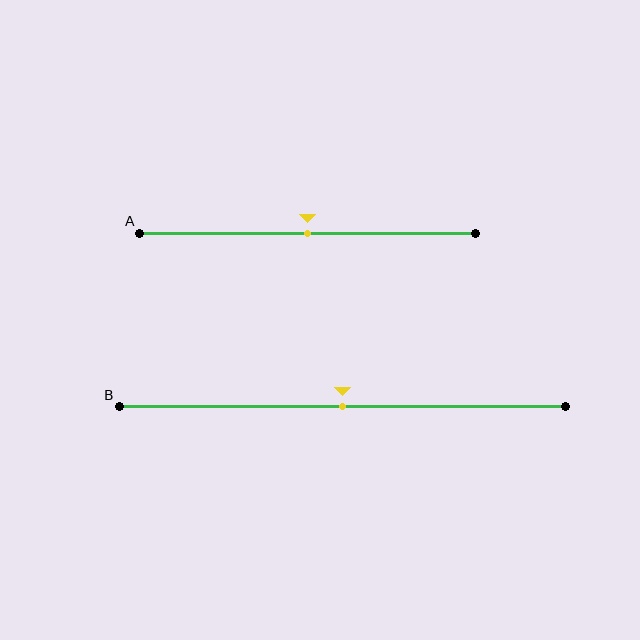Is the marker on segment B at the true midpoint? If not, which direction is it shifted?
Yes, the marker on segment B is at the true midpoint.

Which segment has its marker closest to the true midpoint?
Segment A has its marker closest to the true midpoint.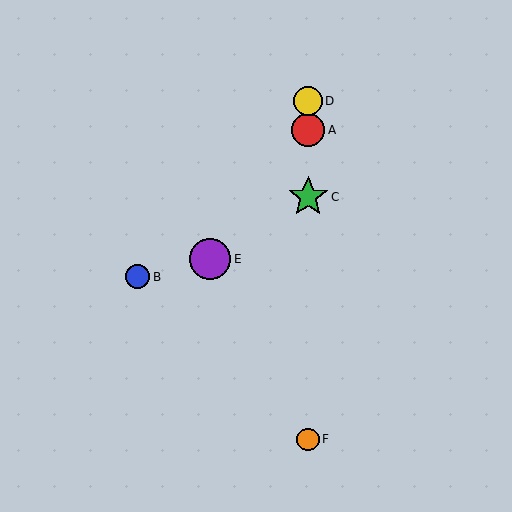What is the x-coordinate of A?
Object A is at x≈308.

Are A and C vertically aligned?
Yes, both are at x≈308.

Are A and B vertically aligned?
No, A is at x≈308 and B is at x≈138.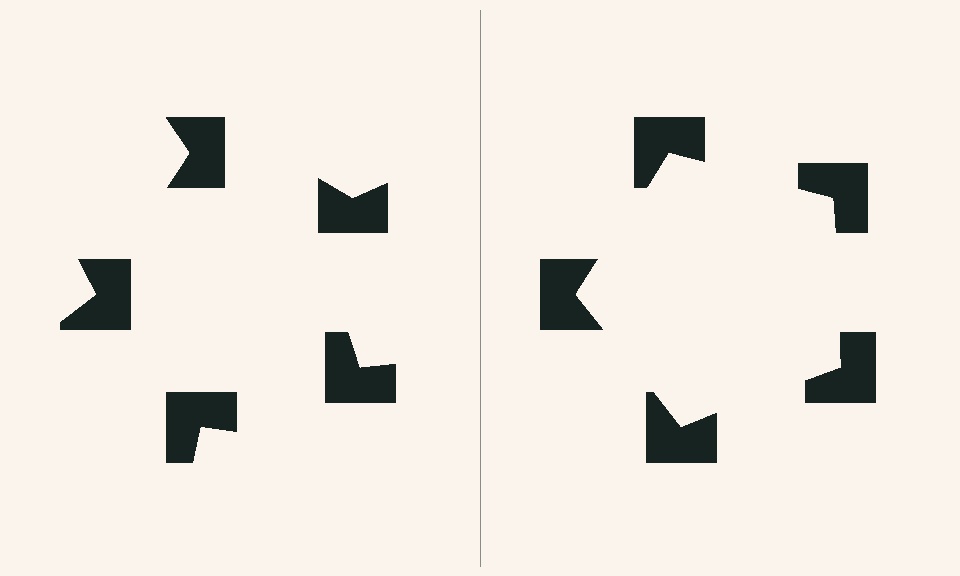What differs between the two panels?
The notched squares are positioned identically on both sides; only the wedge orientations differ. On the right they align to a pentagon; on the left they are misaligned.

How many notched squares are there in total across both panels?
10 — 5 on each side.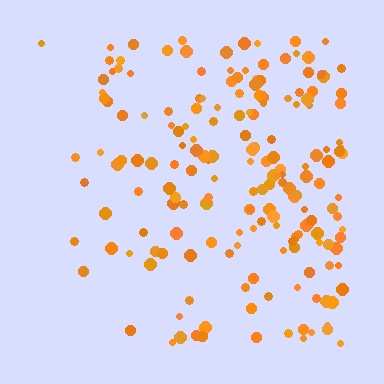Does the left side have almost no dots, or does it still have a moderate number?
Still a moderate number, just noticeably fewer than the right.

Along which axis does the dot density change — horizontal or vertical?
Horizontal.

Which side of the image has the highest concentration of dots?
The right.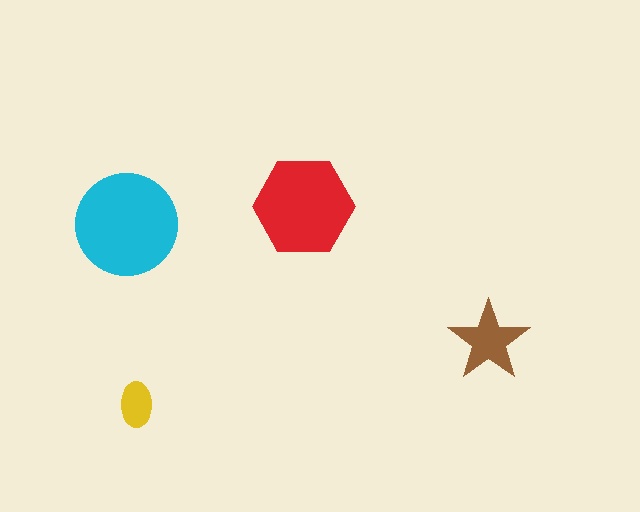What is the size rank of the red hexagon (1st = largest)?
2nd.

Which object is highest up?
The red hexagon is topmost.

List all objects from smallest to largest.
The yellow ellipse, the brown star, the red hexagon, the cyan circle.